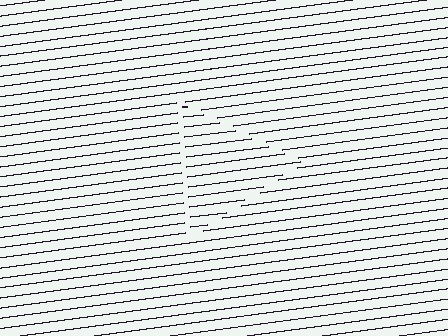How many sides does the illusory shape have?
3 sides — the line-ends trace a triangle.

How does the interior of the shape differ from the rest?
The interior of the shape contains the same grating, shifted by half a period — the contour is defined by the phase discontinuity where line-ends from the inner and outer gratings abut.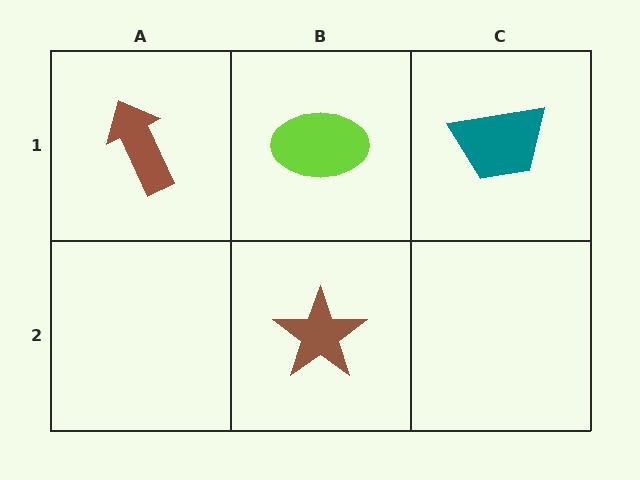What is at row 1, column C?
A teal trapezoid.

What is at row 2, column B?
A brown star.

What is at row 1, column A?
A brown arrow.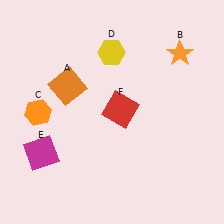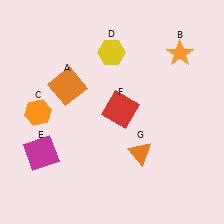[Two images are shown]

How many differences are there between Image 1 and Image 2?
There is 1 difference between the two images.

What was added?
An orange triangle (G) was added in Image 2.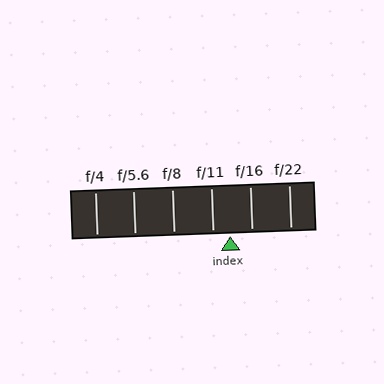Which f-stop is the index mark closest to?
The index mark is closest to f/11.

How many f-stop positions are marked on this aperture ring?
There are 6 f-stop positions marked.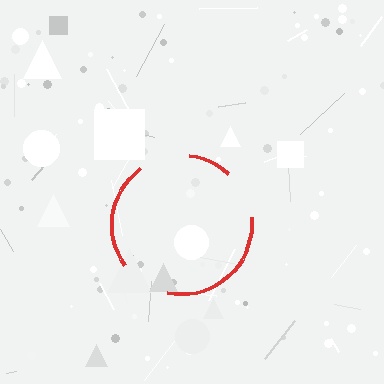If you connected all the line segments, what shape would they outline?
They would outline a circle.